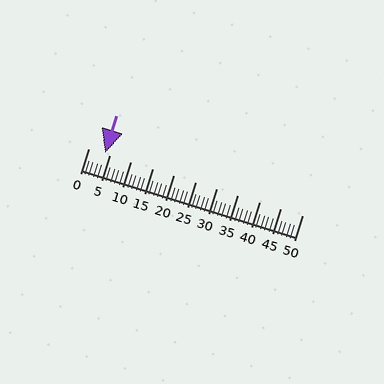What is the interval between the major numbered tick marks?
The major tick marks are spaced 5 units apart.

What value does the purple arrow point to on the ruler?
The purple arrow points to approximately 4.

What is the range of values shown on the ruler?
The ruler shows values from 0 to 50.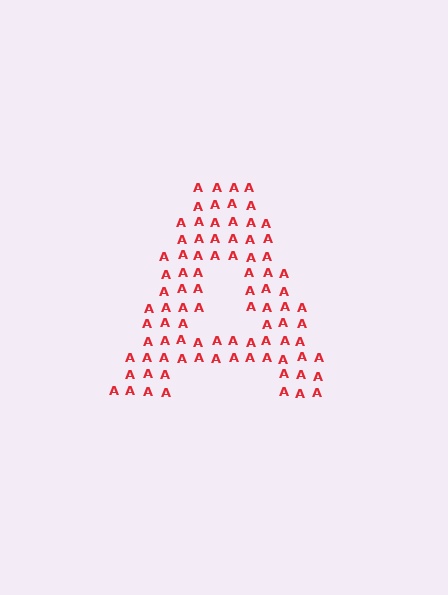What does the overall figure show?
The overall figure shows the letter A.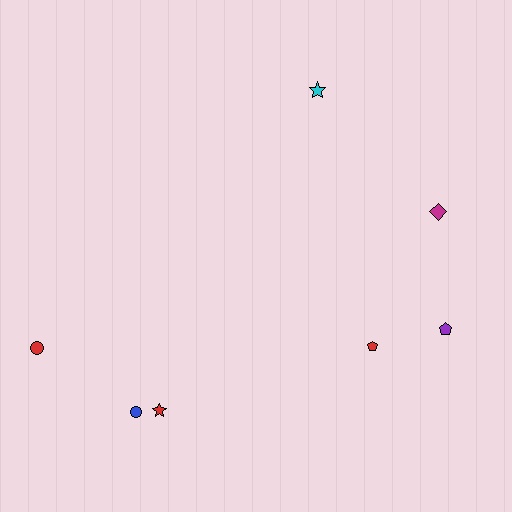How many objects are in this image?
There are 7 objects.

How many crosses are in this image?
There are no crosses.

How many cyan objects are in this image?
There is 1 cyan object.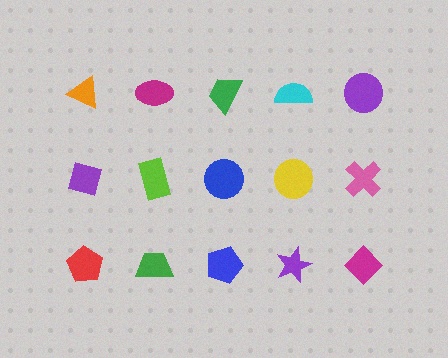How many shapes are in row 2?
5 shapes.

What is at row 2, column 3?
A blue circle.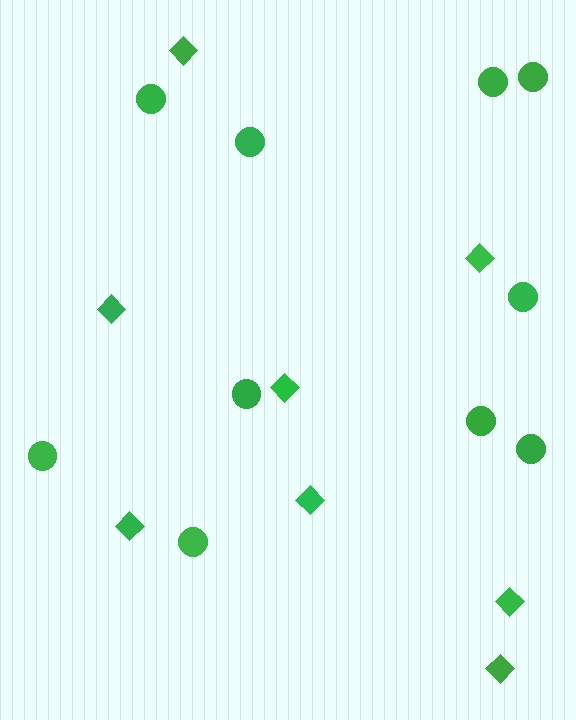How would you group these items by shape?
There are 2 groups: one group of circles (10) and one group of diamonds (8).